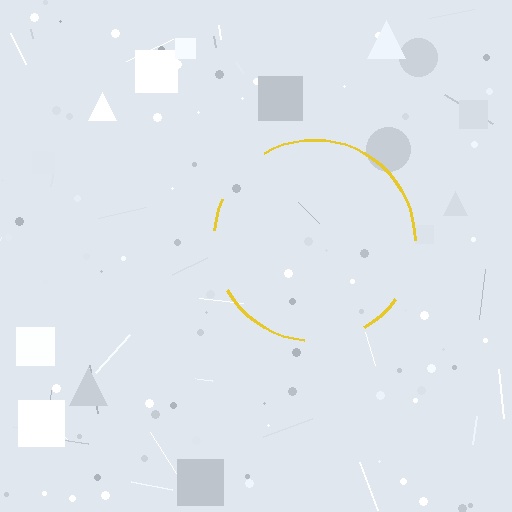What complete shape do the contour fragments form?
The contour fragments form a circle.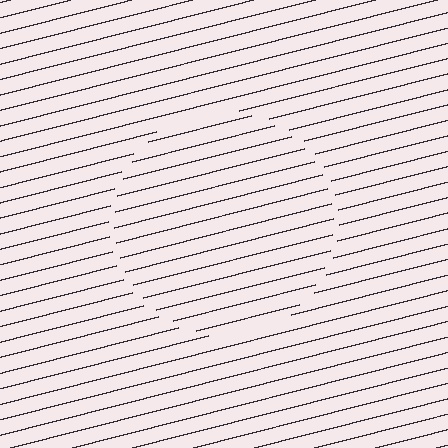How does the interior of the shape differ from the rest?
The interior of the shape contains the same grating, shifted by half a period — the contour is defined by the phase discontinuity where line-ends from the inner and outer gratings abut.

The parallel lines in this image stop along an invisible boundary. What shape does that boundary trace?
An illusory circle. The interior of the shape contains the same grating, shifted by half a period — the contour is defined by the phase discontinuity where line-ends from the inner and outer gratings abut.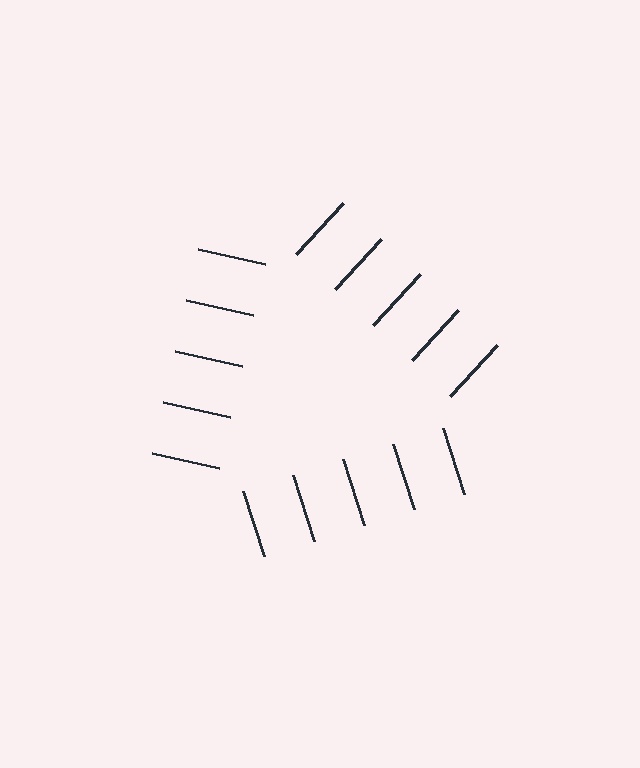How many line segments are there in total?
15 — 5 along each of the 3 edges.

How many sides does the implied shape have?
3 sides — the line-ends trace a triangle.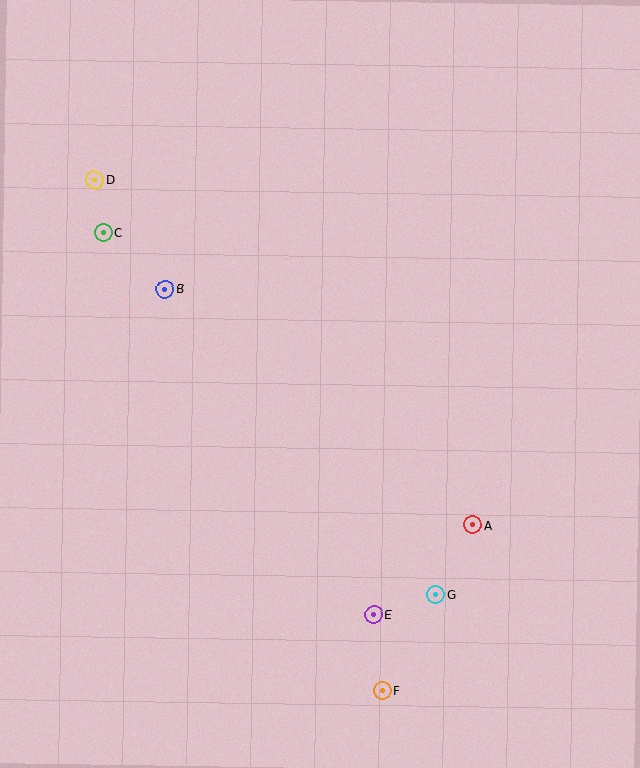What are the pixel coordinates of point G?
Point G is at (436, 595).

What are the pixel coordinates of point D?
Point D is at (95, 180).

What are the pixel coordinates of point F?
Point F is at (383, 691).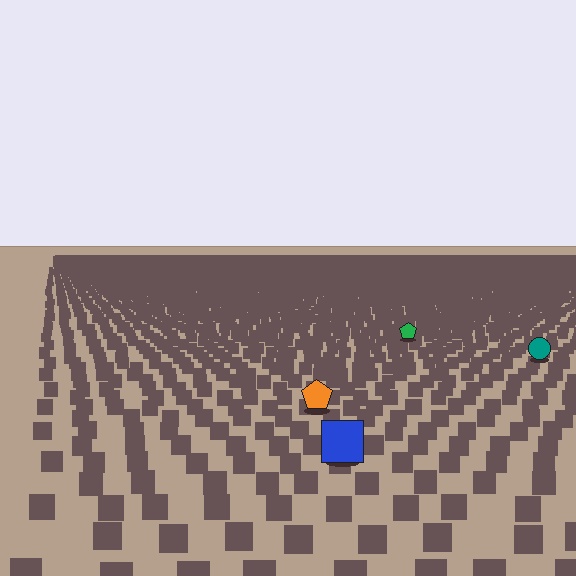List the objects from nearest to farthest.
From nearest to farthest: the blue square, the orange pentagon, the teal circle, the green pentagon.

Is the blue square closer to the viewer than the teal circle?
Yes. The blue square is closer — you can tell from the texture gradient: the ground texture is coarser near it.